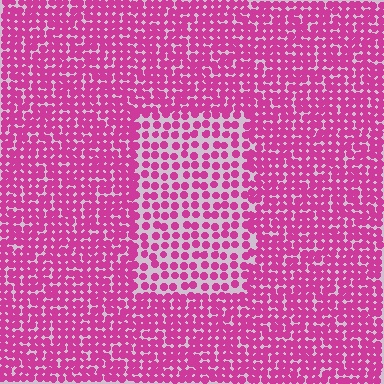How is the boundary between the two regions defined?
The boundary is defined by a change in element density (approximately 1.8x ratio). All elements are the same color, size, and shape.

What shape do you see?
I see a rectangle.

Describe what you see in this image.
The image contains small magenta elements arranged at two different densities. A rectangle-shaped region is visible where the elements are less densely packed than the surrounding area.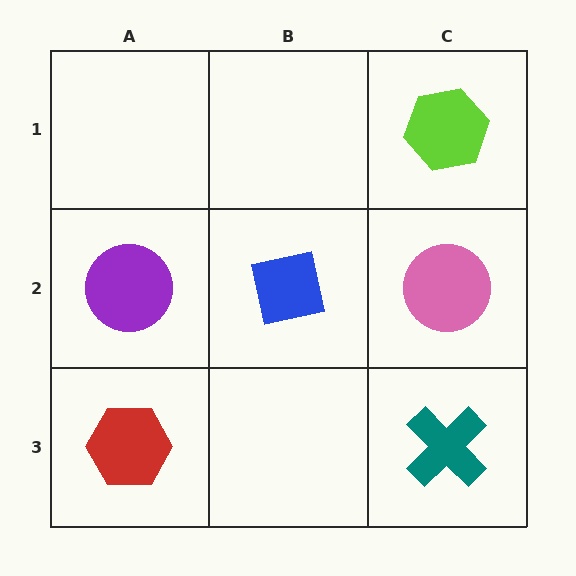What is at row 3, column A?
A red hexagon.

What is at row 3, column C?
A teal cross.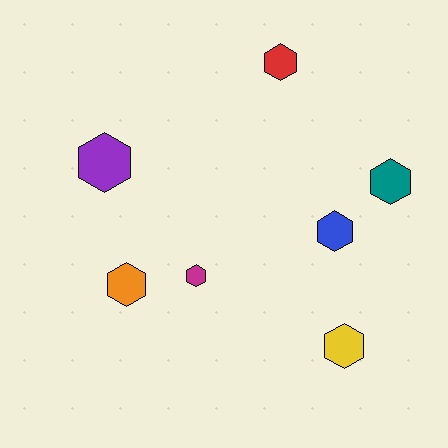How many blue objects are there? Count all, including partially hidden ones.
There is 1 blue object.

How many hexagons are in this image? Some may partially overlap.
There are 7 hexagons.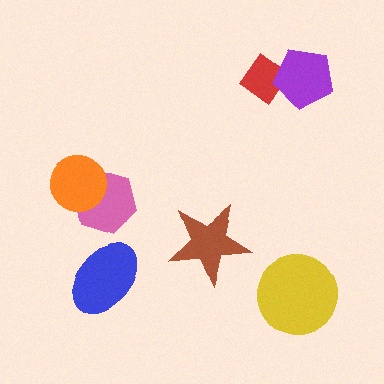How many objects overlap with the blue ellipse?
0 objects overlap with the blue ellipse.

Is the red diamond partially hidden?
Yes, it is partially covered by another shape.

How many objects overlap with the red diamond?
1 object overlaps with the red diamond.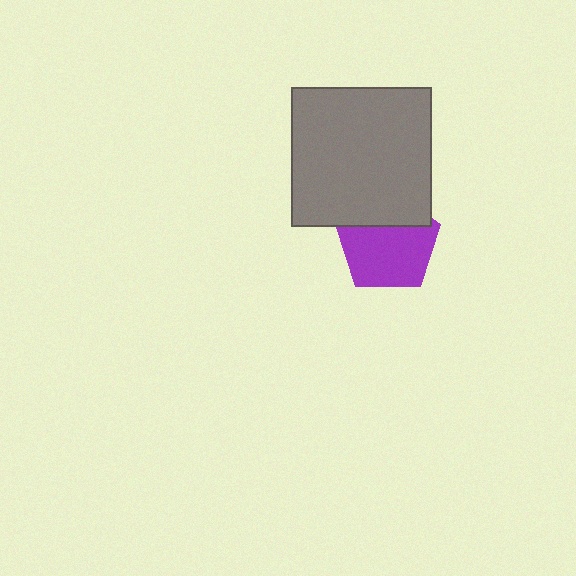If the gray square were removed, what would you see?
You would see the complete purple pentagon.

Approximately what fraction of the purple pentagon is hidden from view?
Roughly 31% of the purple pentagon is hidden behind the gray square.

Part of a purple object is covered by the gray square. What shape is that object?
It is a pentagon.